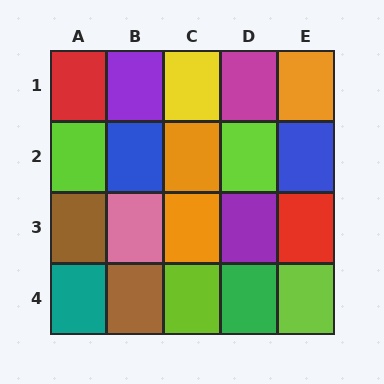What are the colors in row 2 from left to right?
Lime, blue, orange, lime, blue.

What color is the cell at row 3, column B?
Pink.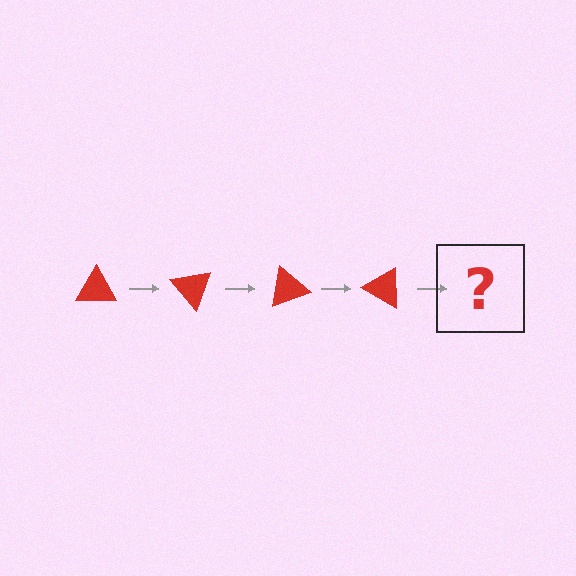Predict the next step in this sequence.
The next step is a red triangle rotated 200 degrees.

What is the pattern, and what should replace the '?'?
The pattern is that the triangle rotates 50 degrees each step. The '?' should be a red triangle rotated 200 degrees.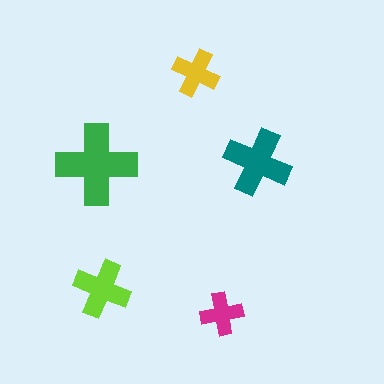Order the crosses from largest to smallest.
the green one, the teal one, the lime one, the yellow one, the magenta one.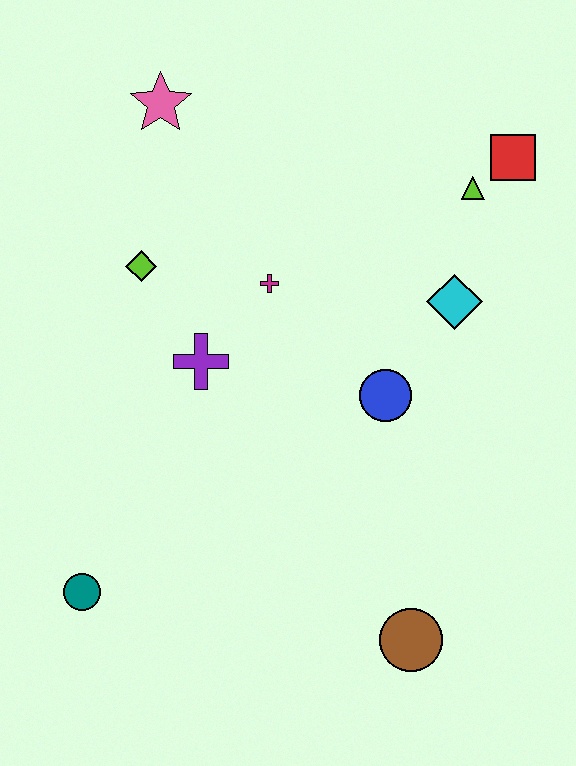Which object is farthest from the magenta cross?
The brown circle is farthest from the magenta cross.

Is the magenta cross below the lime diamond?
Yes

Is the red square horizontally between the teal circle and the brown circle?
No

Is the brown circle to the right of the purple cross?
Yes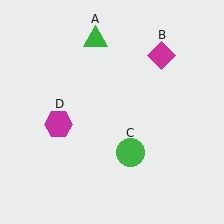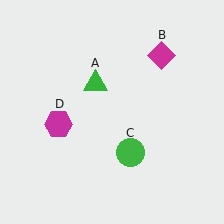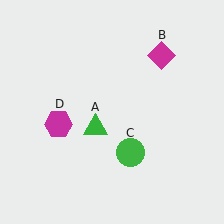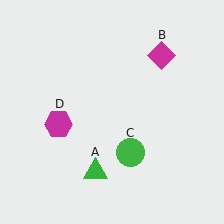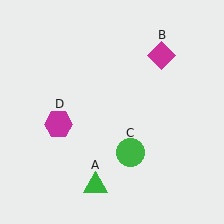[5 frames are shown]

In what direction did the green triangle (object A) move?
The green triangle (object A) moved down.